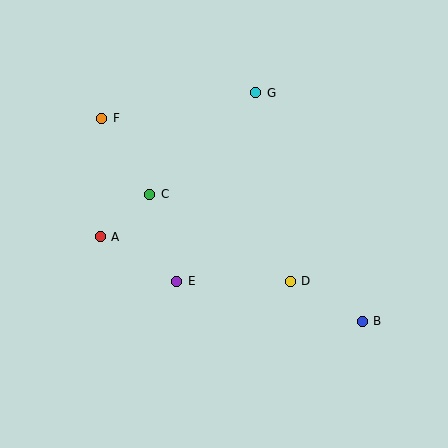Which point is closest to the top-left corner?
Point F is closest to the top-left corner.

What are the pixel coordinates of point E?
Point E is at (177, 281).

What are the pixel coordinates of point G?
Point G is at (256, 93).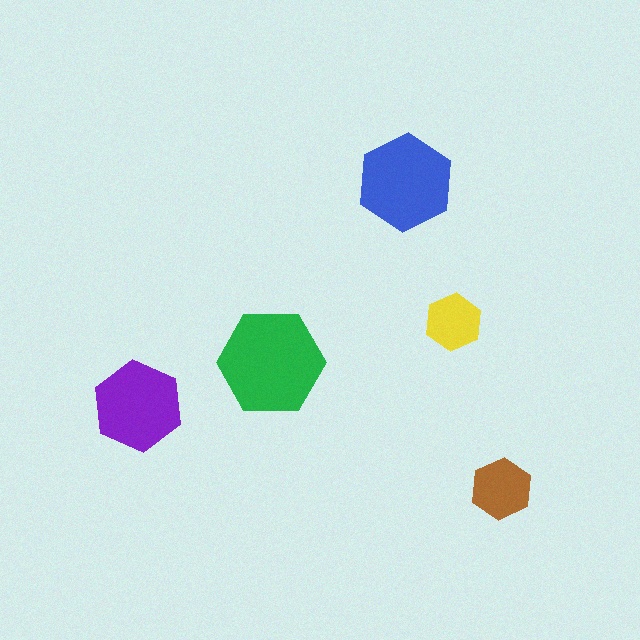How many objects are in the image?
There are 5 objects in the image.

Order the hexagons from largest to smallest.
the green one, the blue one, the purple one, the brown one, the yellow one.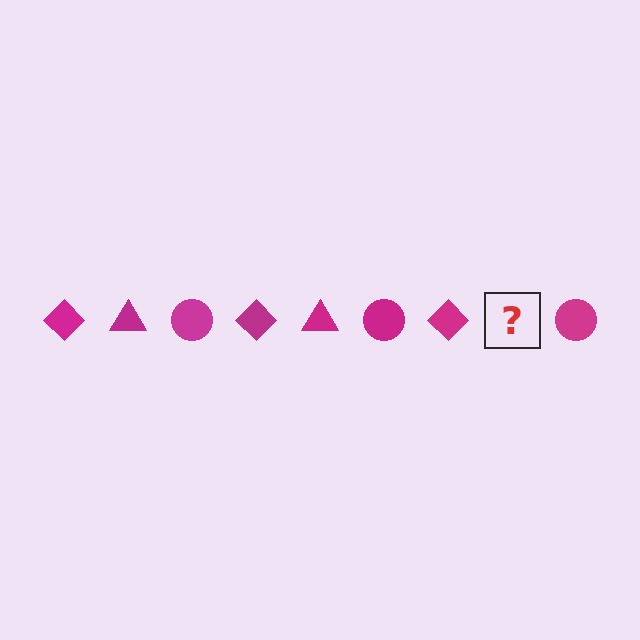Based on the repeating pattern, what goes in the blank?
The blank should be a magenta triangle.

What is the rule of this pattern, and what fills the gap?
The rule is that the pattern cycles through diamond, triangle, circle shapes in magenta. The gap should be filled with a magenta triangle.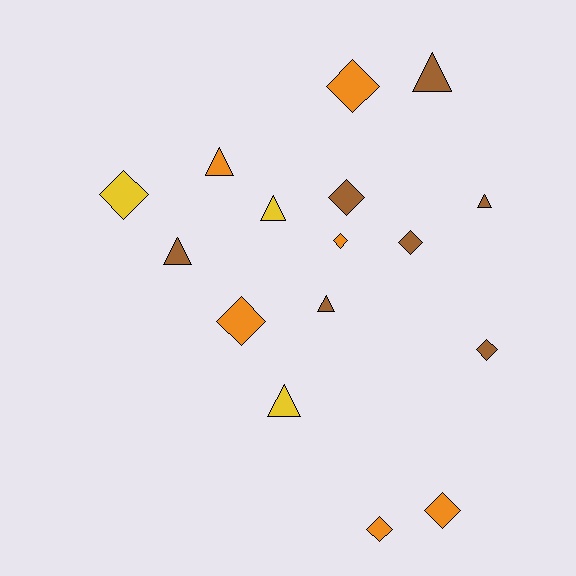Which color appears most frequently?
Brown, with 7 objects.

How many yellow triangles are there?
There are 2 yellow triangles.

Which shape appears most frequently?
Diamond, with 9 objects.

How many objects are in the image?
There are 16 objects.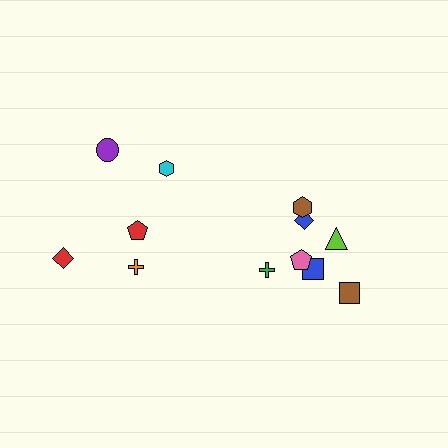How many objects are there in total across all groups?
There are 12 objects.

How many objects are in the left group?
There are 5 objects.